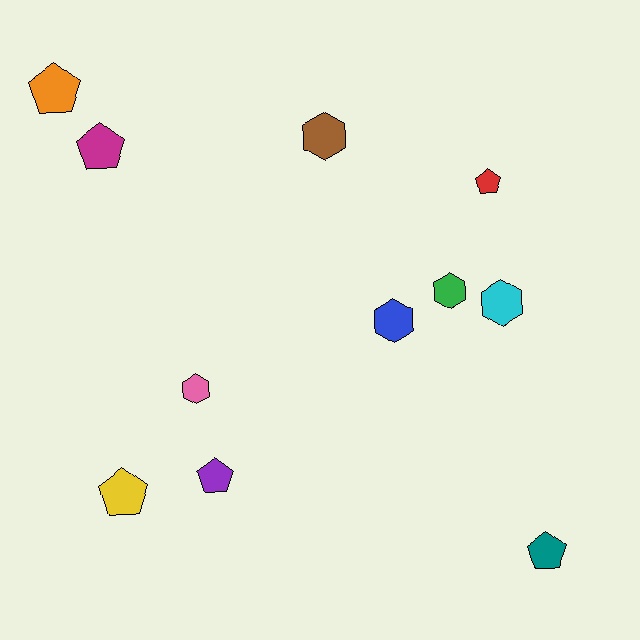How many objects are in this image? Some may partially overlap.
There are 11 objects.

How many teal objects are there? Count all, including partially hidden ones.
There is 1 teal object.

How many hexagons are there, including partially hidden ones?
There are 5 hexagons.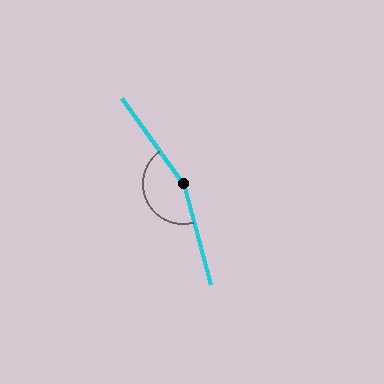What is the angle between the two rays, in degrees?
Approximately 160 degrees.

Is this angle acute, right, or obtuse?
It is obtuse.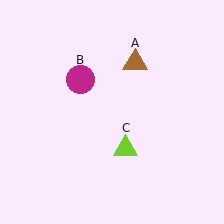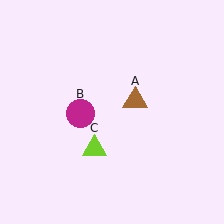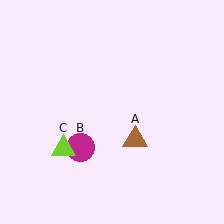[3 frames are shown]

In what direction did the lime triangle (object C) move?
The lime triangle (object C) moved left.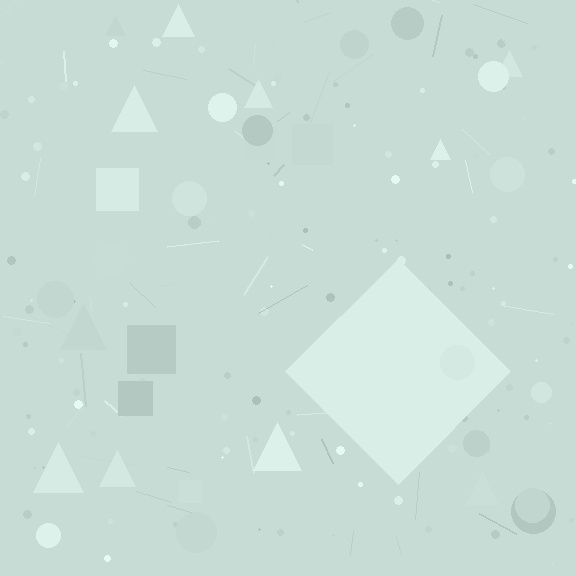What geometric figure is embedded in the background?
A diamond is embedded in the background.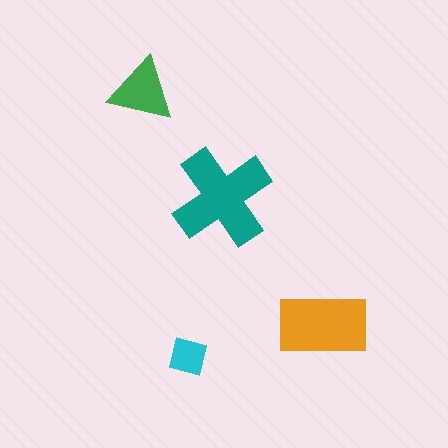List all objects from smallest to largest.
The cyan square, the green triangle, the orange rectangle, the teal cross.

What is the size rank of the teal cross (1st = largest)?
1st.